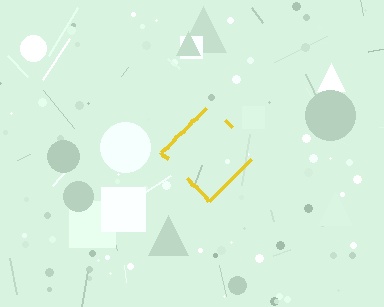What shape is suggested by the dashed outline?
The dashed outline suggests a diamond.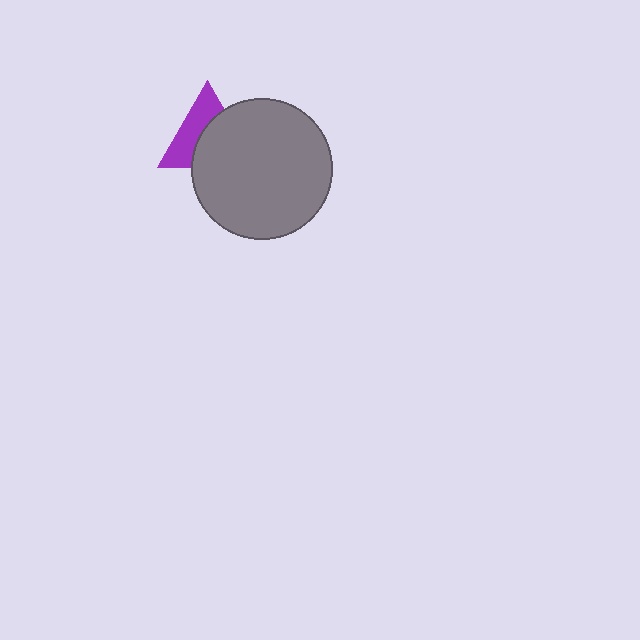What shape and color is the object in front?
The object in front is a gray circle.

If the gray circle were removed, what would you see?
You would see the complete purple triangle.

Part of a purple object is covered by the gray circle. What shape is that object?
It is a triangle.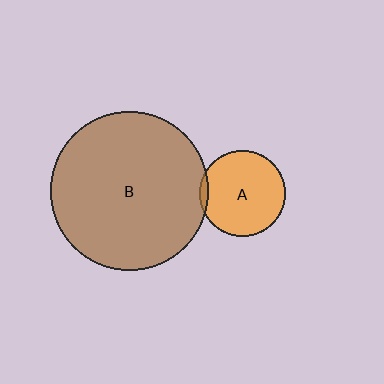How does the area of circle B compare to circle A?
Approximately 3.4 times.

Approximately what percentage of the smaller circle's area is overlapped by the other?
Approximately 5%.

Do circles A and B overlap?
Yes.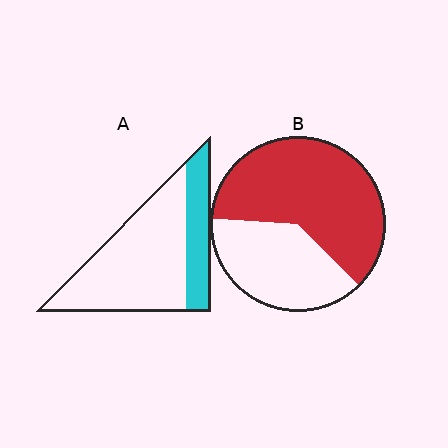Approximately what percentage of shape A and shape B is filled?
A is approximately 25% and B is approximately 60%.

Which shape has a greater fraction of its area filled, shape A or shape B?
Shape B.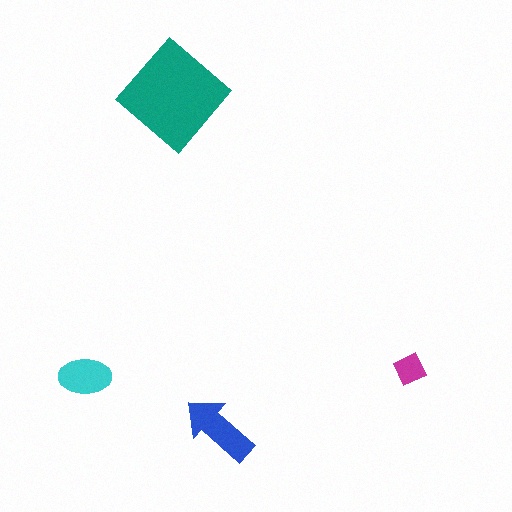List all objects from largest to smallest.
The teal diamond, the blue arrow, the cyan ellipse, the magenta diamond.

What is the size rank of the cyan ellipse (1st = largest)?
3rd.